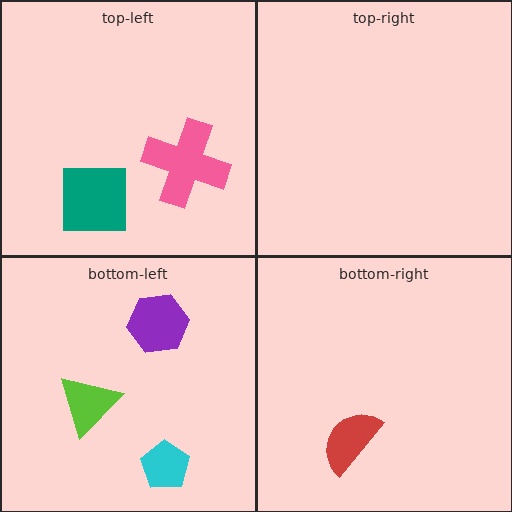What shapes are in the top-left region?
The pink cross, the teal square.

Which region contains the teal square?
The top-left region.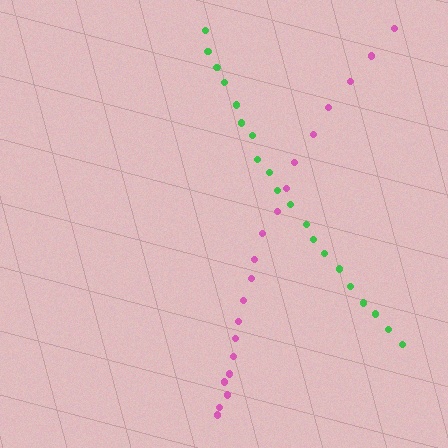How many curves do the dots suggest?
There are 2 distinct paths.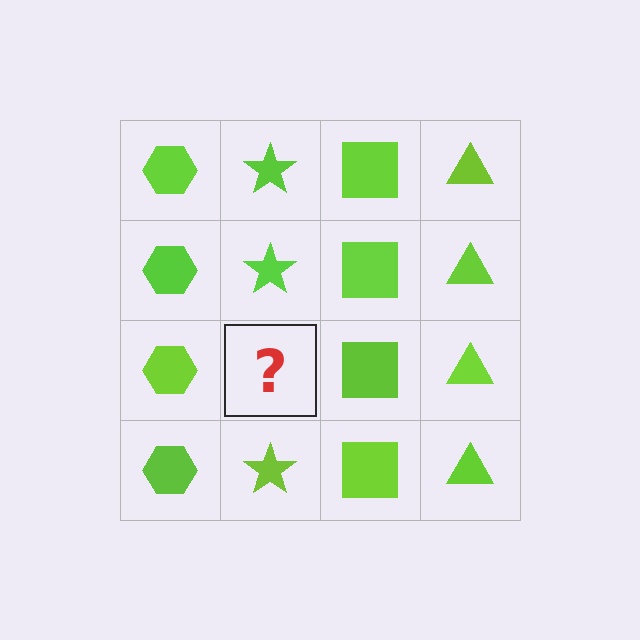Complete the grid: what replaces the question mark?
The question mark should be replaced with a lime star.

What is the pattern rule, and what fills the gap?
The rule is that each column has a consistent shape. The gap should be filled with a lime star.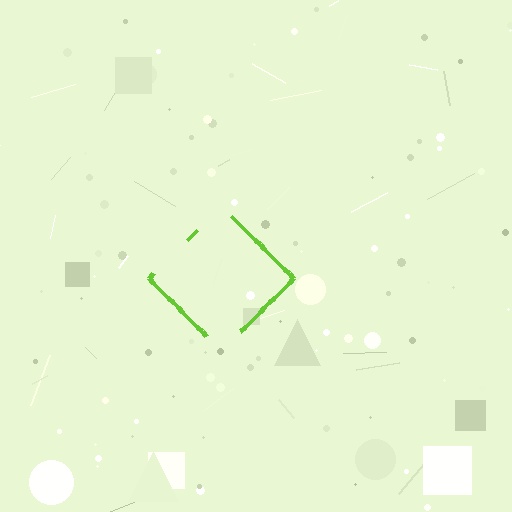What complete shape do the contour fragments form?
The contour fragments form a diamond.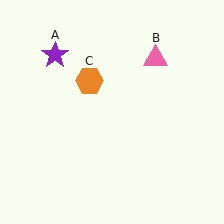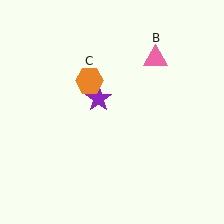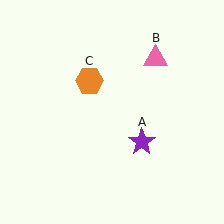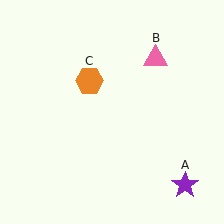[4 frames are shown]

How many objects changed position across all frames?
1 object changed position: purple star (object A).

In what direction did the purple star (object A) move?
The purple star (object A) moved down and to the right.